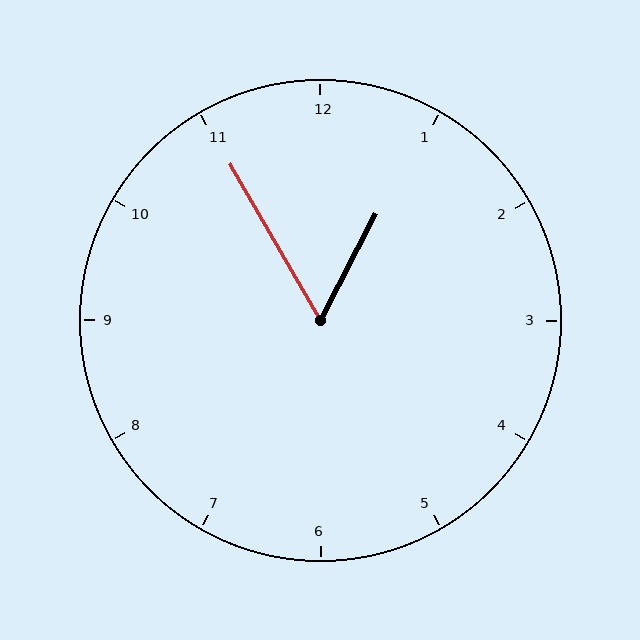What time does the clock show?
12:55.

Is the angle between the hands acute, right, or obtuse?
It is acute.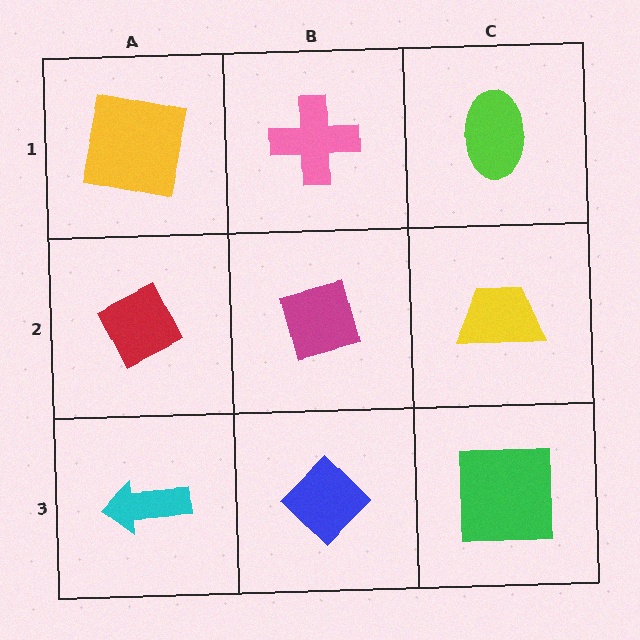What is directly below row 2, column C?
A green square.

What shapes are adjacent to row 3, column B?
A magenta diamond (row 2, column B), a cyan arrow (row 3, column A), a green square (row 3, column C).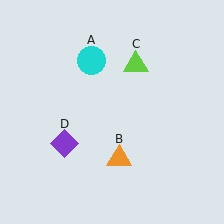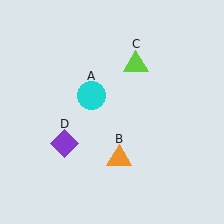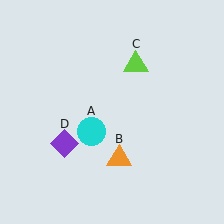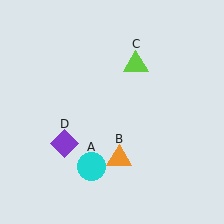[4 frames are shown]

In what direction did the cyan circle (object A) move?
The cyan circle (object A) moved down.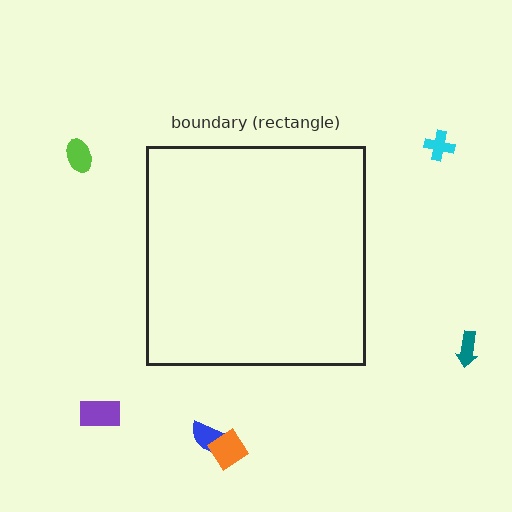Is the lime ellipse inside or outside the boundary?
Outside.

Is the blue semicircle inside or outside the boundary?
Outside.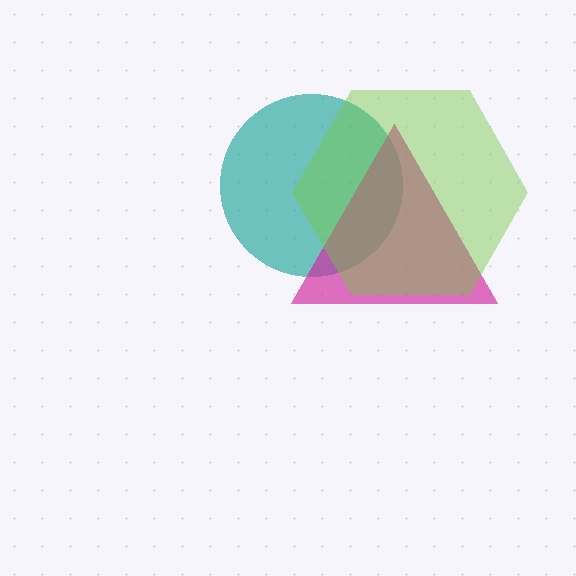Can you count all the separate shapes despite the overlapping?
Yes, there are 3 separate shapes.